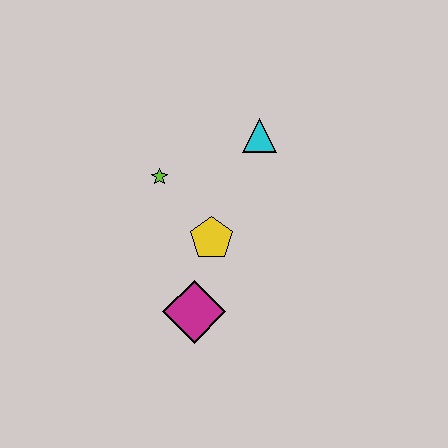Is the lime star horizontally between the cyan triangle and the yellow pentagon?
No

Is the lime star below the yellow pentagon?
No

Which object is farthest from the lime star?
The magenta diamond is farthest from the lime star.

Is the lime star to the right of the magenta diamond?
No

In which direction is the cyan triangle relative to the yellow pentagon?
The cyan triangle is above the yellow pentagon.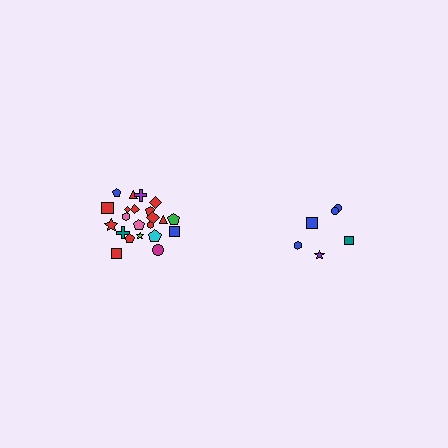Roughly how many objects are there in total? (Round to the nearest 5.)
Roughly 30 objects in total.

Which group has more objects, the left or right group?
The left group.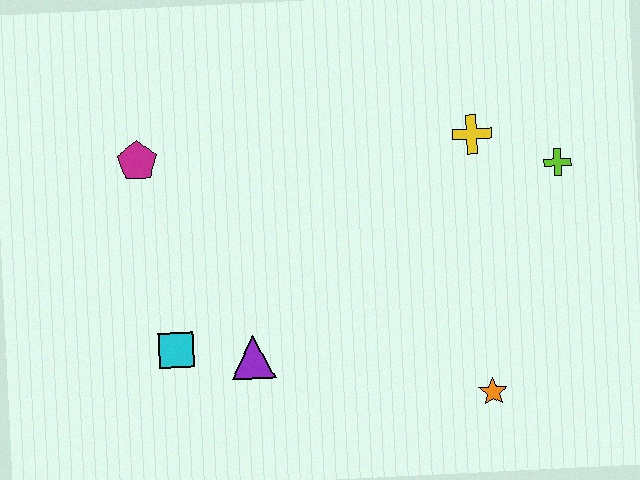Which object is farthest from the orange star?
The magenta pentagon is farthest from the orange star.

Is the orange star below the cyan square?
Yes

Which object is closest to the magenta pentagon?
The cyan square is closest to the magenta pentagon.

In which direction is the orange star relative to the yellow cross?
The orange star is below the yellow cross.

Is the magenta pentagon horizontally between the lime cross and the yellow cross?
No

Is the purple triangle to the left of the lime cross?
Yes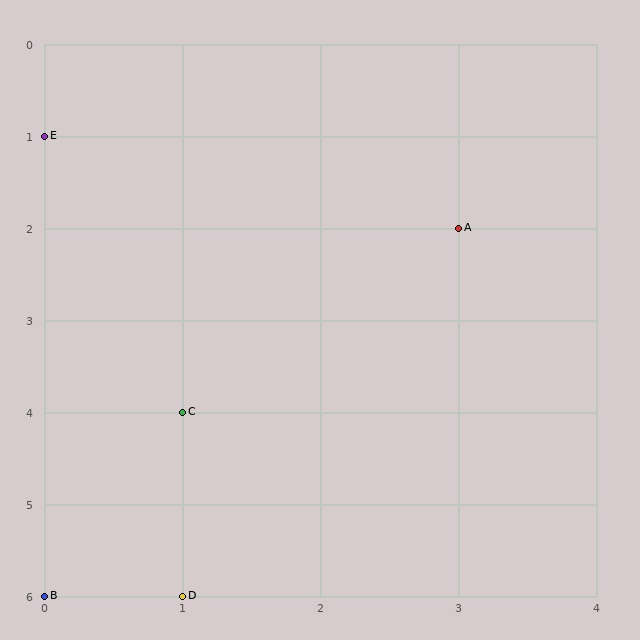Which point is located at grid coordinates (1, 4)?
Point C is at (1, 4).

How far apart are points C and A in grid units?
Points C and A are 2 columns and 2 rows apart (about 2.8 grid units diagonally).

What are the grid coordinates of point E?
Point E is at grid coordinates (0, 1).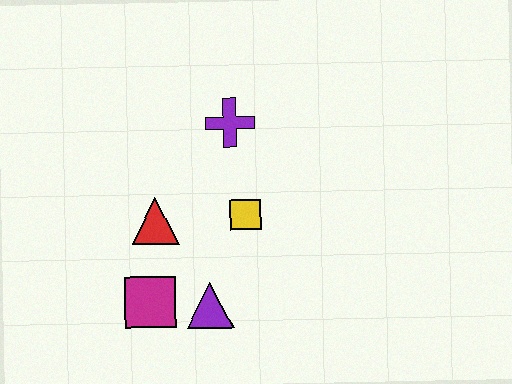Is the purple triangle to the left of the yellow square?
Yes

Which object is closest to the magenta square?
The purple triangle is closest to the magenta square.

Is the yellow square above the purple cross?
No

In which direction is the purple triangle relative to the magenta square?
The purple triangle is to the right of the magenta square.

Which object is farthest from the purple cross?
The magenta square is farthest from the purple cross.